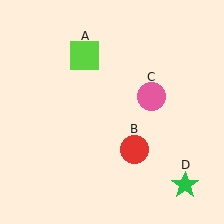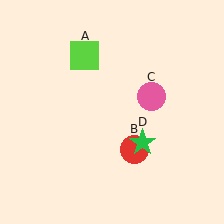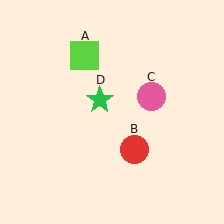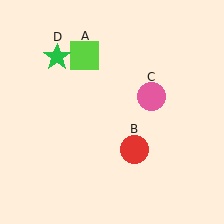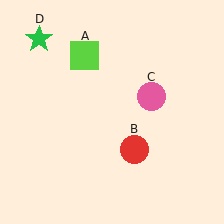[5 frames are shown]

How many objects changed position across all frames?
1 object changed position: green star (object D).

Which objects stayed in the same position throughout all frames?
Lime square (object A) and red circle (object B) and pink circle (object C) remained stationary.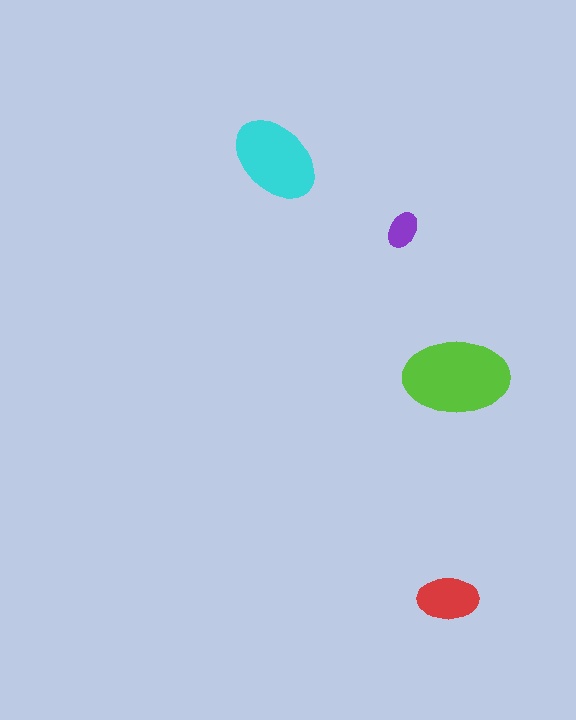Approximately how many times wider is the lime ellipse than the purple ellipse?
About 3 times wider.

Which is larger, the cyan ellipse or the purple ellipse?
The cyan one.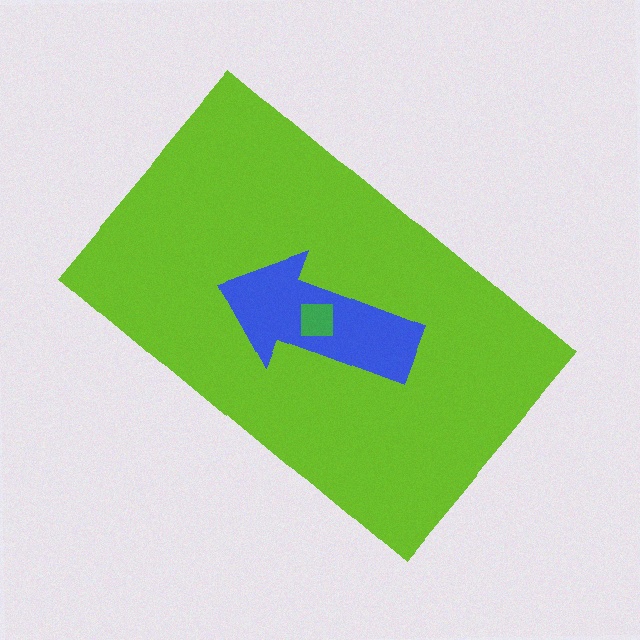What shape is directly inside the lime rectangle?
The blue arrow.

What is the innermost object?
The green square.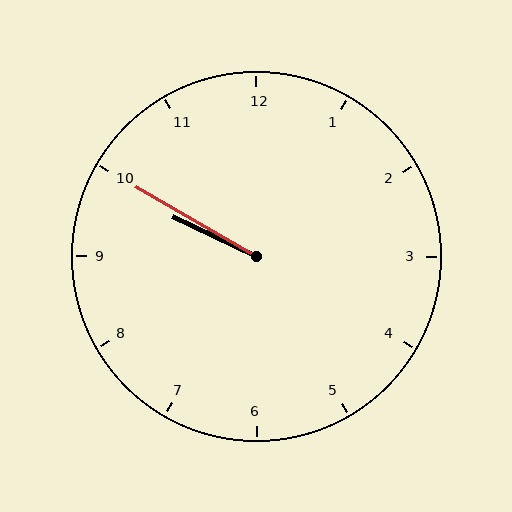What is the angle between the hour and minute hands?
Approximately 5 degrees.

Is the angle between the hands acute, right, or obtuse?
It is acute.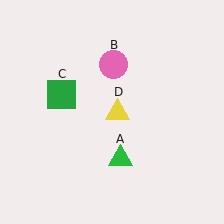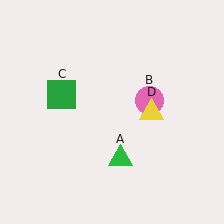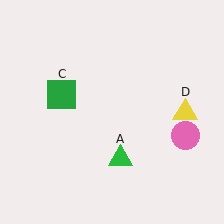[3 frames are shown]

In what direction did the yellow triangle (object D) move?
The yellow triangle (object D) moved right.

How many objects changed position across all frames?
2 objects changed position: pink circle (object B), yellow triangle (object D).